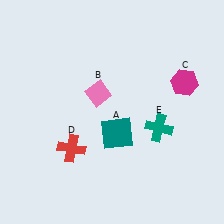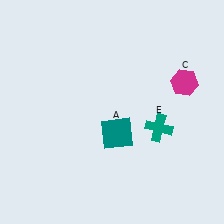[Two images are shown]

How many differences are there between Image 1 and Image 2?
There are 2 differences between the two images.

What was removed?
The red cross (D), the pink diamond (B) were removed in Image 2.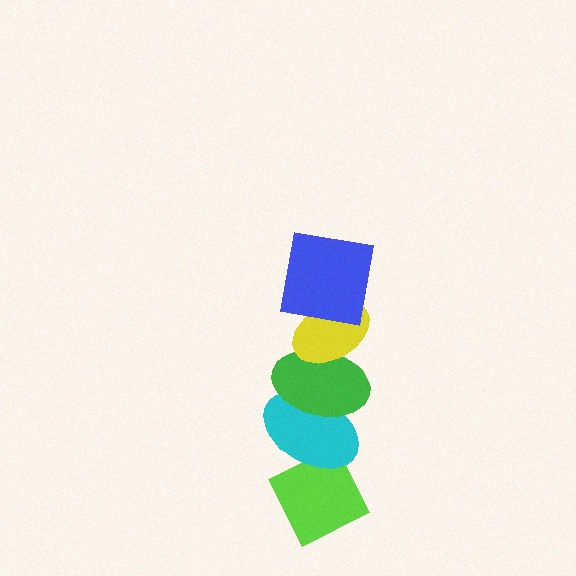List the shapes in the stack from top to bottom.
From top to bottom: the blue square, the yellow ellipse, the green ellipse, the cyan ellipse, the lime diamond.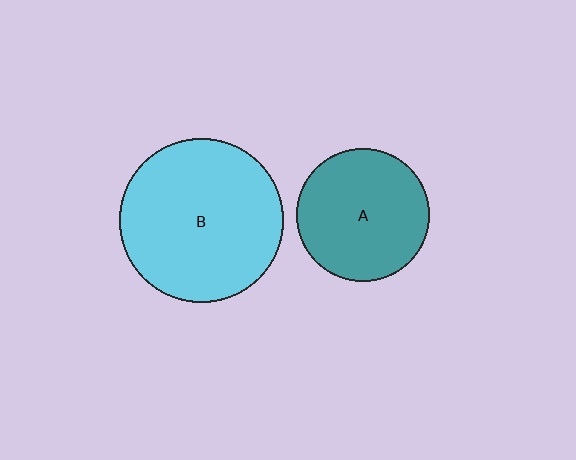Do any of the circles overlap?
No, none of the circles overlap.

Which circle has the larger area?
Circle B (cyan).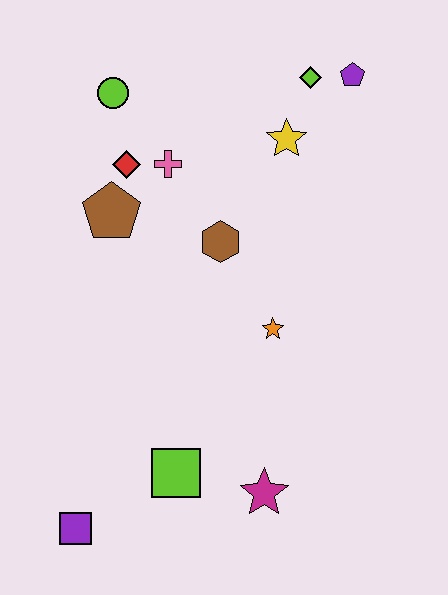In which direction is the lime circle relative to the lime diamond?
The lime circle is to the left of the lime diamond.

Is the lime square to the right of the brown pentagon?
Yes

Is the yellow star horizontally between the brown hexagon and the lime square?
No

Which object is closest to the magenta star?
The lime square is closest to the magenta star.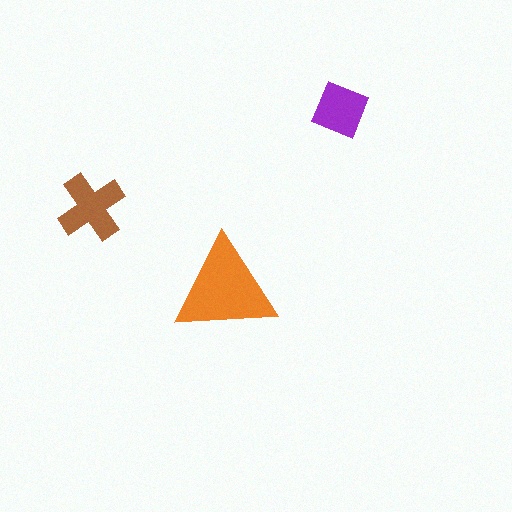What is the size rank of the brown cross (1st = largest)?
2nd.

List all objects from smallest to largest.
The purple square, the brown cross, the orange triangle.